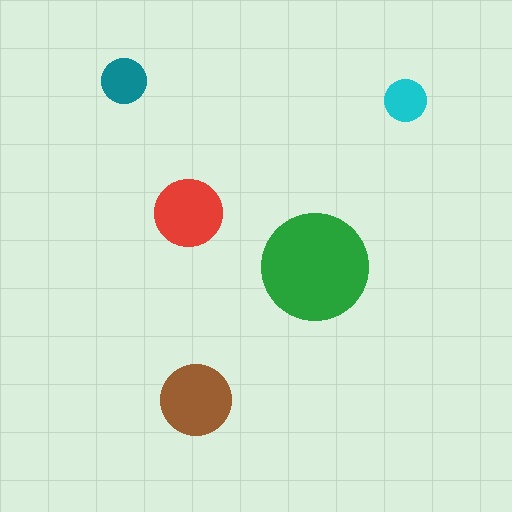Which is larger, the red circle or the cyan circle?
The red one.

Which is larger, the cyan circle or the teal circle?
The teal one.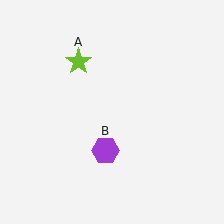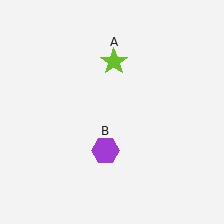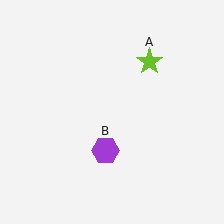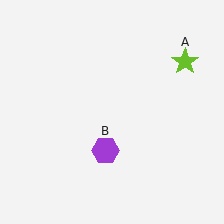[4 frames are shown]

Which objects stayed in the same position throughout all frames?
Purple hexagon (object B) remained stationary.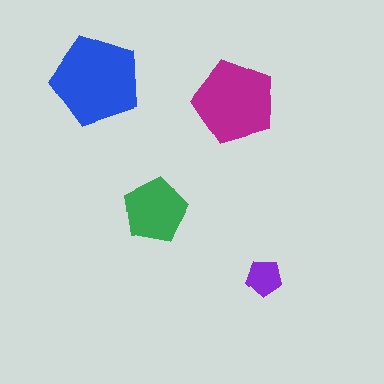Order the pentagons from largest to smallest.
the blue one, the magenta one, the green one, the purple one.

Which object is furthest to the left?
The blue pentagon is leftmost.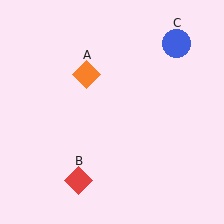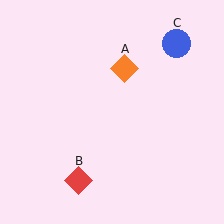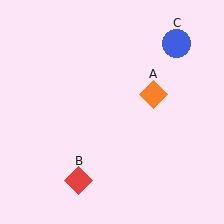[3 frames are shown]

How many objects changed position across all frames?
1 object changed position: orange diamond (object A).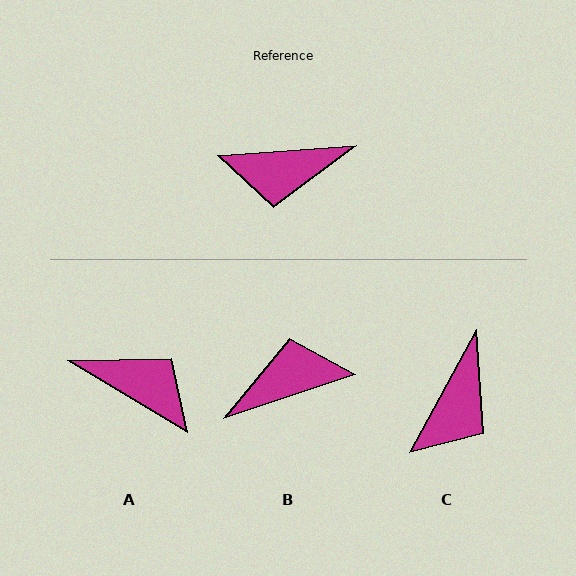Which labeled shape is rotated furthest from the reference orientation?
B, about 166 degrees away.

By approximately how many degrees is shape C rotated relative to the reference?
Approximately 57 degrees counter-clockwise.